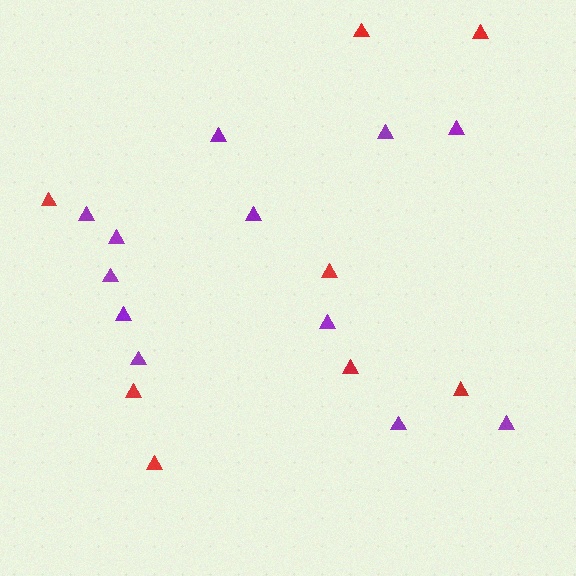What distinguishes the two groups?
There are 2 groups: one group of purple triangles (12) and one group of red triangles (8).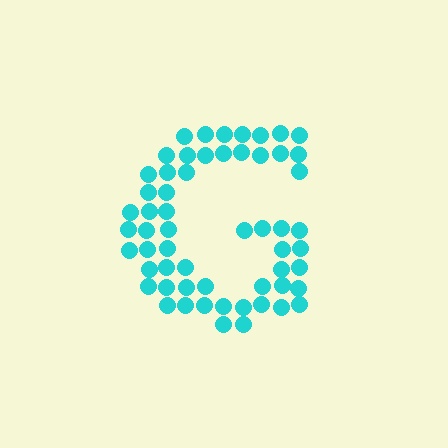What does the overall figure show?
The overall figure shows the letter G.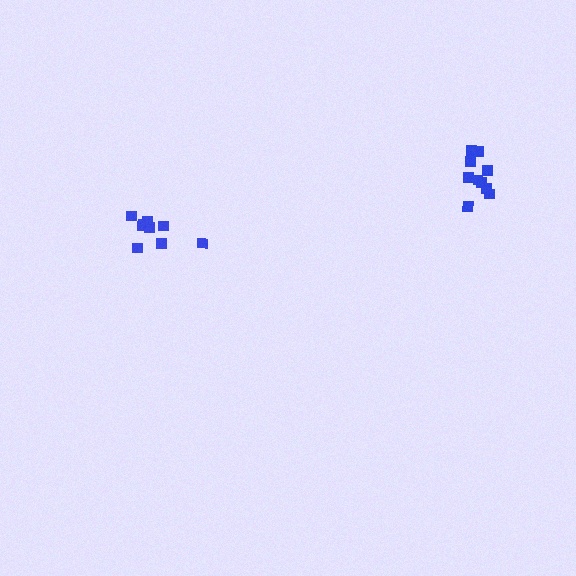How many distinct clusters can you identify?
There are 2 distinct clusters.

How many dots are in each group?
Group 1: 9 dots, Group 2: 10 dots (19 total).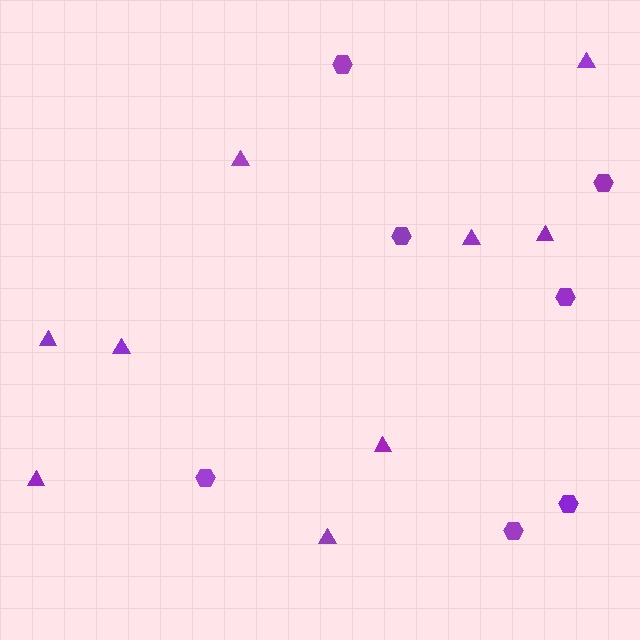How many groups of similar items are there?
There are 2 groups: one group of hexagons (7) and one group of triangles (9).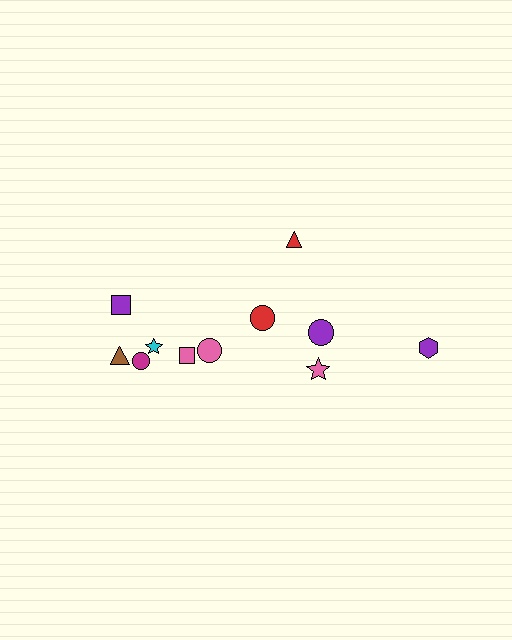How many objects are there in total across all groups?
There are 11 objects.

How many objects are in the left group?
There are 7 objects.